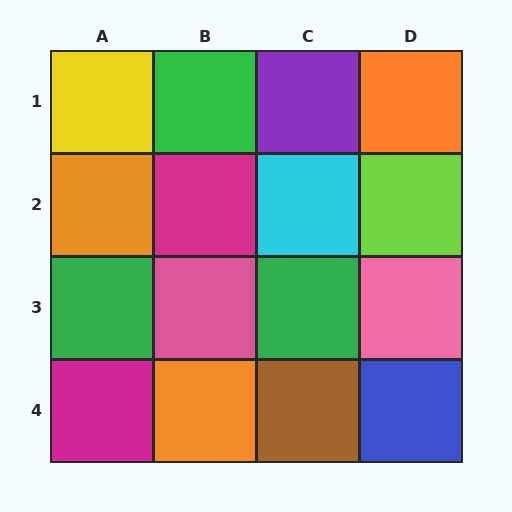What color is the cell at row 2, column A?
Orange.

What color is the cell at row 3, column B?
Pink.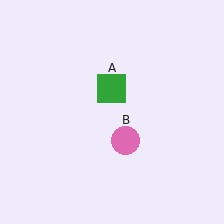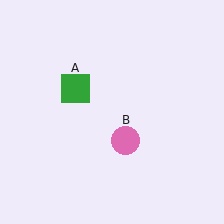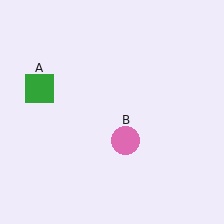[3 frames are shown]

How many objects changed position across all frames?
1 object changed position: green square (object A).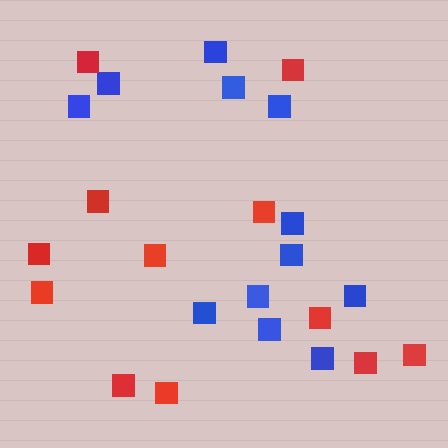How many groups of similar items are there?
There are 2 groups: one group of blue squares (12) and one group of red squares (12).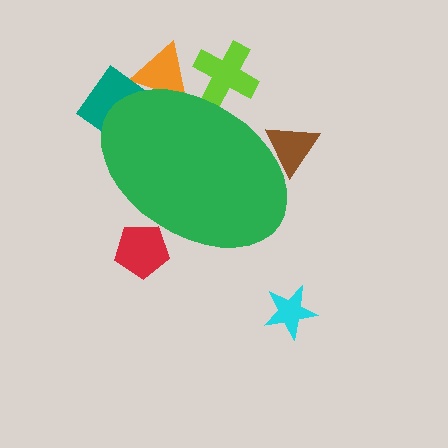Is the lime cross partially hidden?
Yes, the lime cross is partially hidden behind the green ellipse.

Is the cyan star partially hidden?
No, the cyan star is fully visible.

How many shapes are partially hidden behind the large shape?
5 shapes are partially hidden.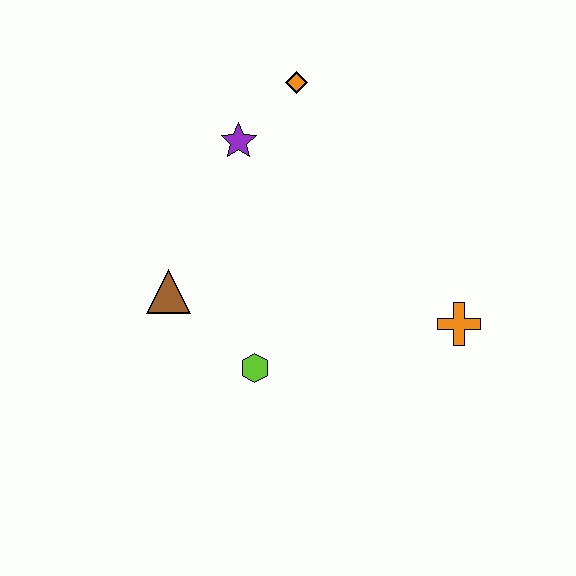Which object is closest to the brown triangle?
The lime hexagon is closest to the brown triangle.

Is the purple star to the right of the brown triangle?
Yes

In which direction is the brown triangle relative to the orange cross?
The brown triangle is to the left of the orange cross.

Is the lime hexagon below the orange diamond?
Yes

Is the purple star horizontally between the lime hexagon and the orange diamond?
No